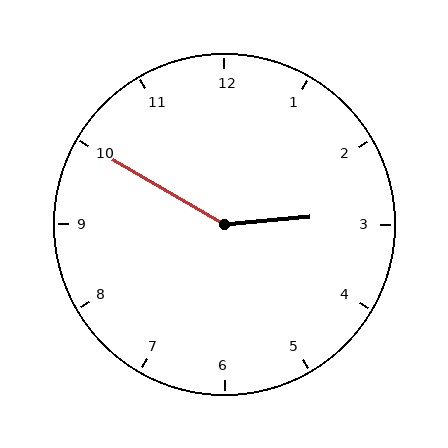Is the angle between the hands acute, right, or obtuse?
It is obtuse.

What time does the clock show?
2:50.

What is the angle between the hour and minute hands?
Approximately 145 degrees.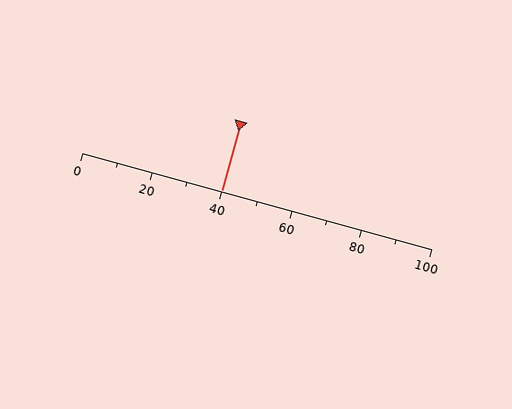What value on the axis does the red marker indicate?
The marker indicates approximately 40.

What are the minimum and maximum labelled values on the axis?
The axis runs from 0 to 100.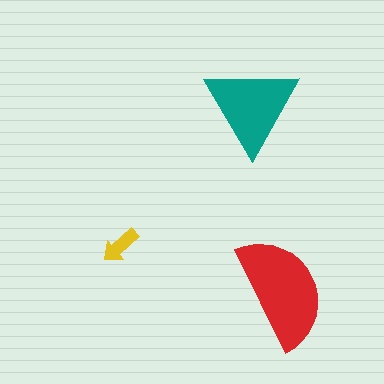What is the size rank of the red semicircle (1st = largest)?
1st.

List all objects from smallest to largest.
The yellow arrow, the teal triangle, the red semicircle.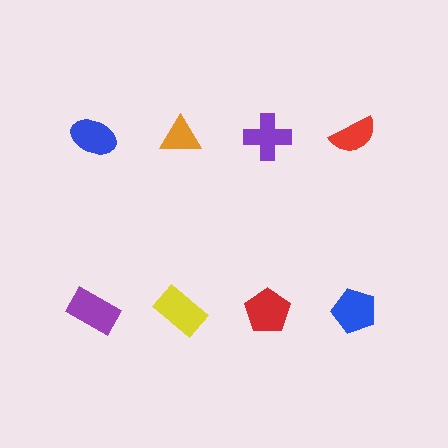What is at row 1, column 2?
An orange triangle.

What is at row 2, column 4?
A blue pentagon.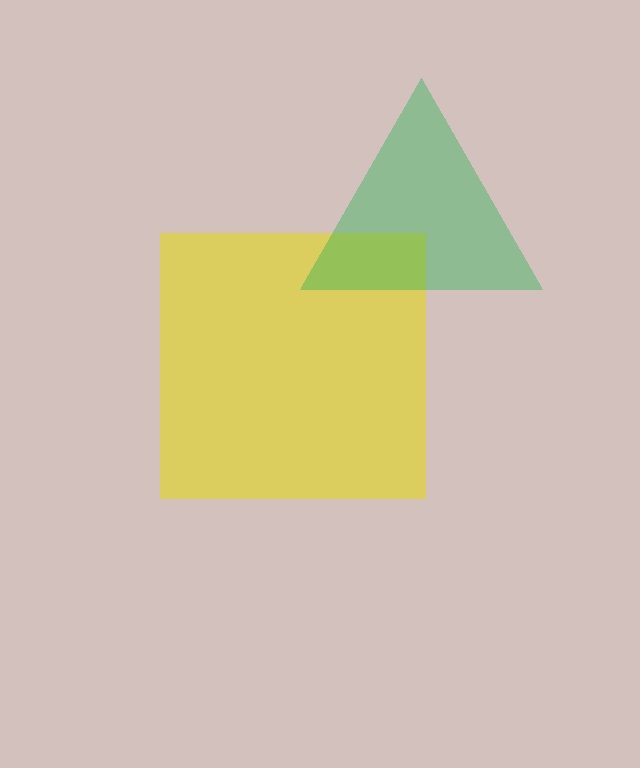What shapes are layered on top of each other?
The layered shapes are: a yellow square, a green triangle.